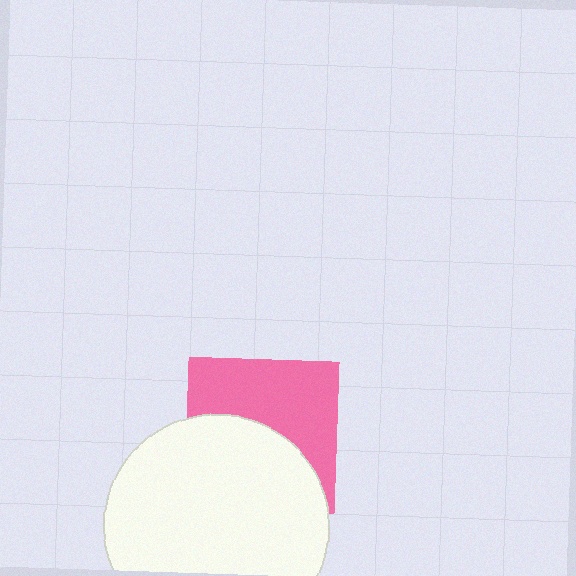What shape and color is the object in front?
The object in front is a white circle.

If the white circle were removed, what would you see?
You would see the complete pink square.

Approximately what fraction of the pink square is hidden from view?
Roughly 49% of the pink square is hidden behind the white circle.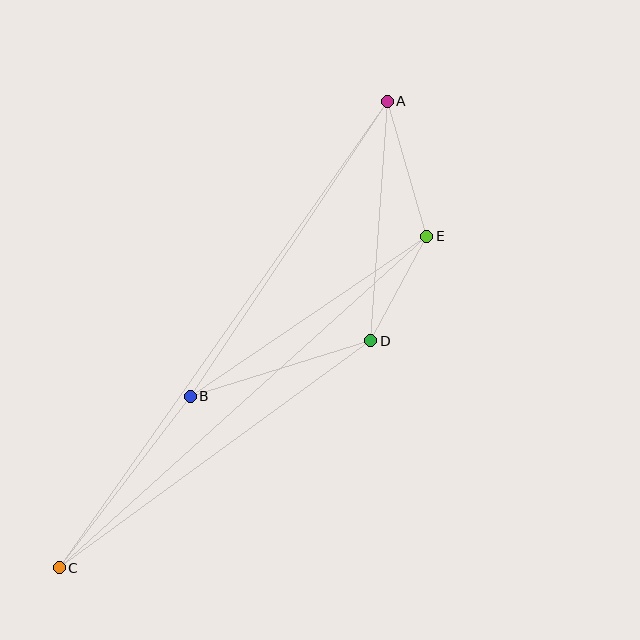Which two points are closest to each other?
Points D and E are closest to each other.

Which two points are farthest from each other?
Points A and C are farthest from each other.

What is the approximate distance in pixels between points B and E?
The distance between B and E is approximately 285 pixels.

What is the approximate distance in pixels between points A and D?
The distance between A and D is approximately 240 pixels.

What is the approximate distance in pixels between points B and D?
The distance between B and D is approximately 188 pixels.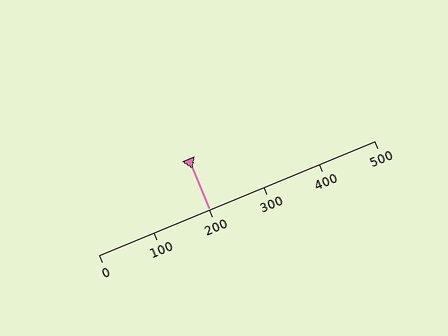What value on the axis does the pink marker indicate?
The marker indicates approximately 200.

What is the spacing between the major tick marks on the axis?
The major ticks are spaced 100 apart.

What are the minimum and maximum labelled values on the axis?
The axis runs from 0 to 500.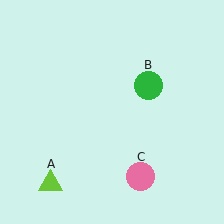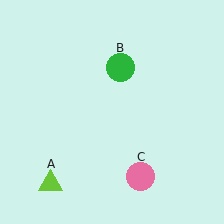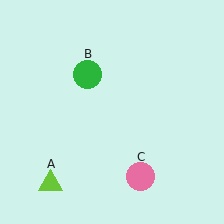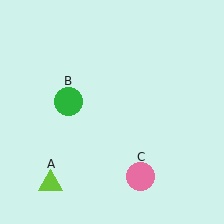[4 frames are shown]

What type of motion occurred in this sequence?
The green circle (object B) rotated counterclockwise around the center of the scene.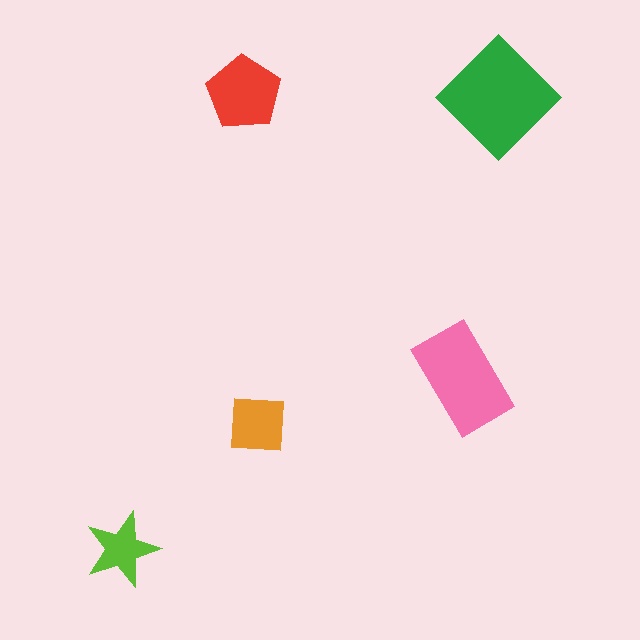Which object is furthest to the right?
The green diamond is rightmost.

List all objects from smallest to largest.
The lime star, the orange square, the red pentagon, the pink rectangle, the green diamond.